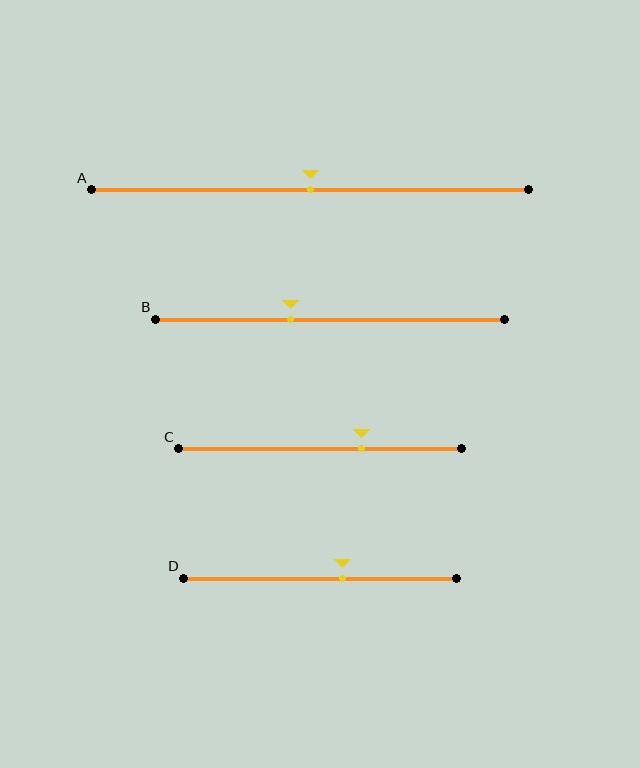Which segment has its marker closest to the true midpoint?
Segment A has its marker closest to the true midpoint.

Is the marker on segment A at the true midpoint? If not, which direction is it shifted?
Yes, the marker on segment A is at the true midpoint.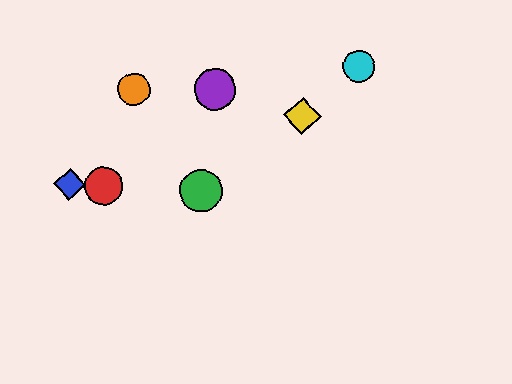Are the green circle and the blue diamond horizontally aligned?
Yes, both are at y≈191.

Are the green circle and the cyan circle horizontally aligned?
No, the green circle is at y≈191 and the cyan circle is at y≈66.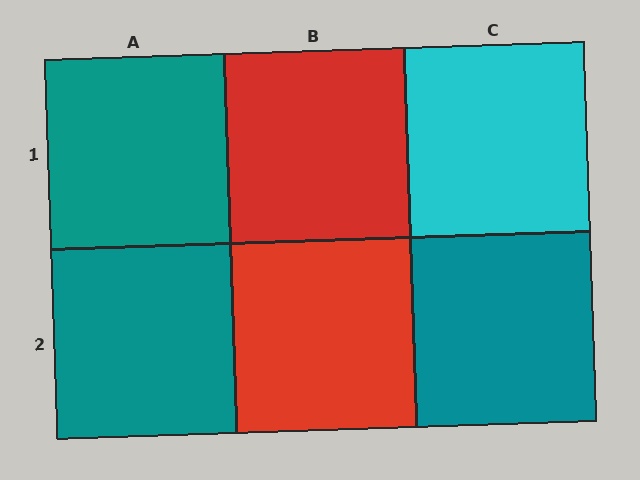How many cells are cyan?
1 cell is cyan.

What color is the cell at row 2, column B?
Red.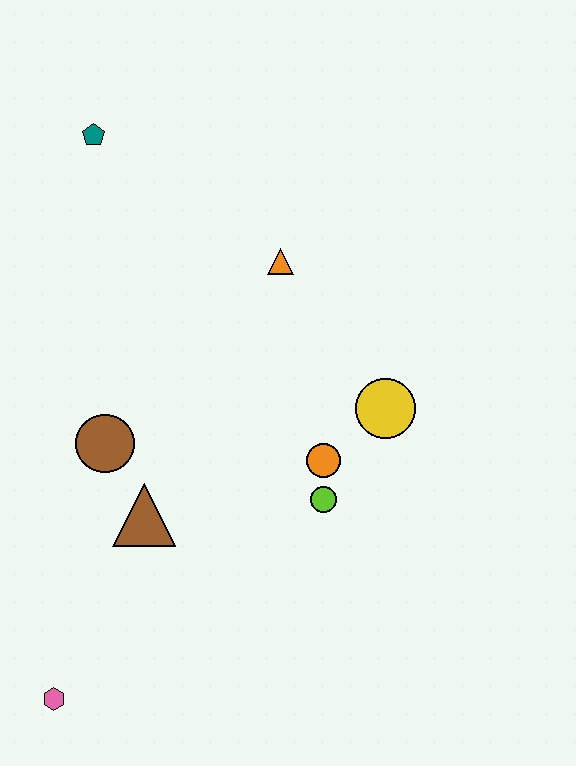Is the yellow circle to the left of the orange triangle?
No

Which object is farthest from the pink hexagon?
The teal pentagon is farthest from the pink hexagon.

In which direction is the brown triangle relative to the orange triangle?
The brown triangle is below the orange triangle.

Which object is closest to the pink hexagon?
The brown triangle is closest to the pink hexagon.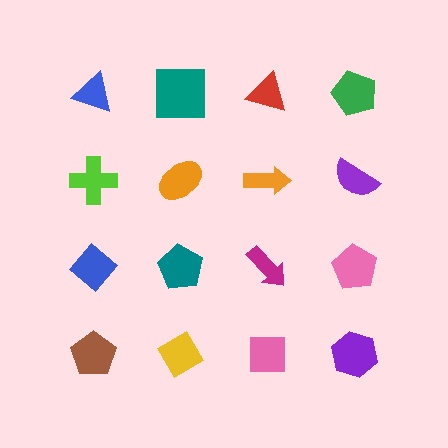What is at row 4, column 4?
A purple hexagon.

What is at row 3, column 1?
A blue diamond.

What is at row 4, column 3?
A pink square.